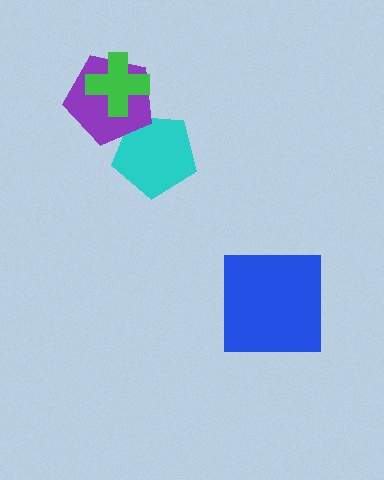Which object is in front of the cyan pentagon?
The purple pentagon is in front of the cyan pentagon.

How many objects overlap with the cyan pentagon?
1 object overlaps with the cyan pentagon.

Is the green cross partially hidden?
No, no other shape covers it.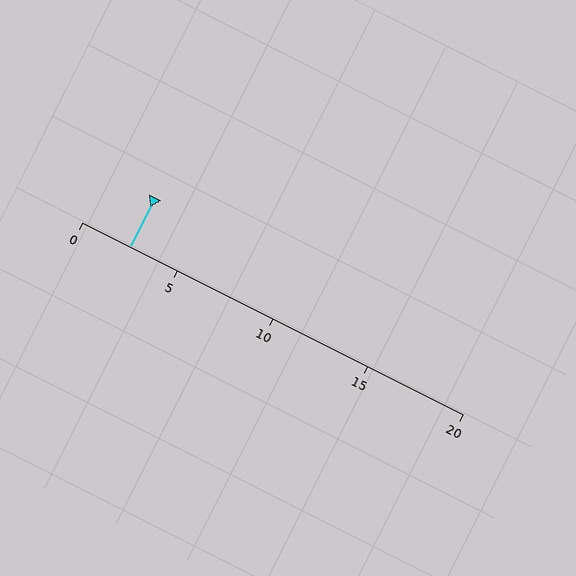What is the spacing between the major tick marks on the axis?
The major ticks are spaced 5 apart.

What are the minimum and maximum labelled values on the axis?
The axis runs from 0 to 20.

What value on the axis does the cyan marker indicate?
The marker indicates approximately 2.5.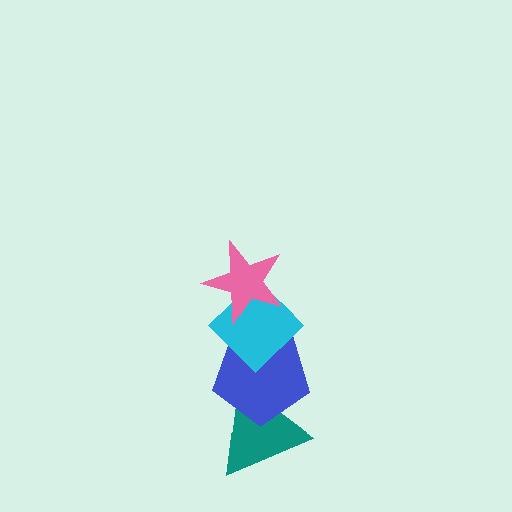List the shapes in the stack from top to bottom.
From top to bottom: the pink star, the cyan diamond, the blue pentagon, the teal triangle.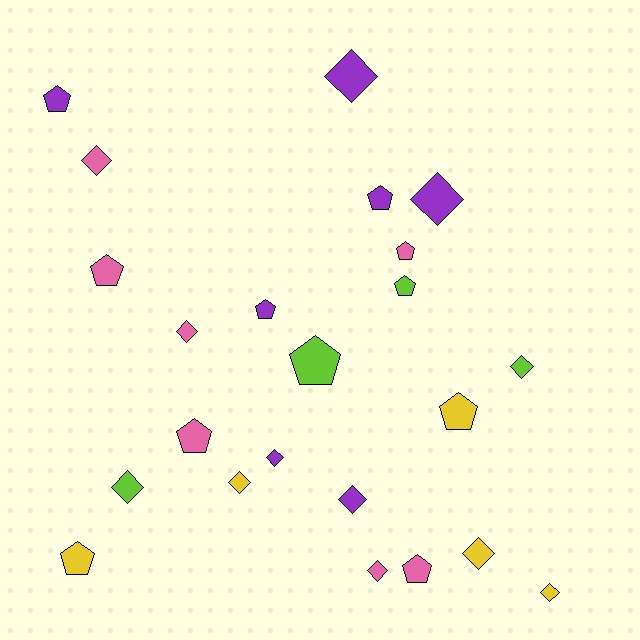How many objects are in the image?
There are 23 objects.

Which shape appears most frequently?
Diamond, with 12 objects.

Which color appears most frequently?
Purple, with 7 objects.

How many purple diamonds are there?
There are 4 purple diamonds.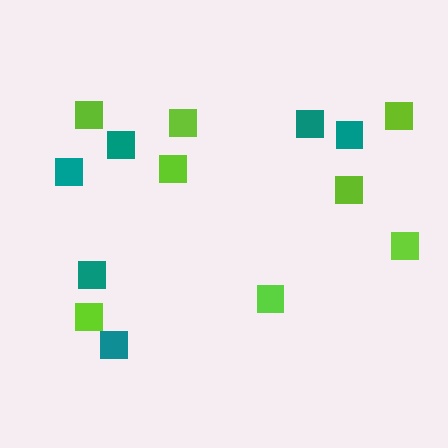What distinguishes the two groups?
There are 2 groups: one group of lime squares (8) and one group of teal squares (6).